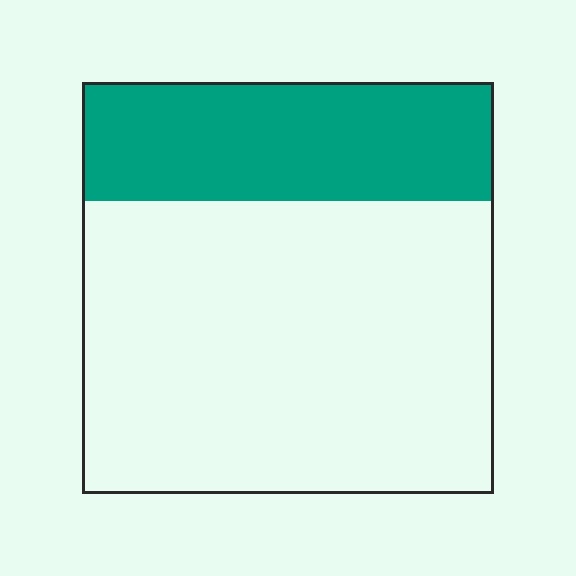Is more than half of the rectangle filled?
No.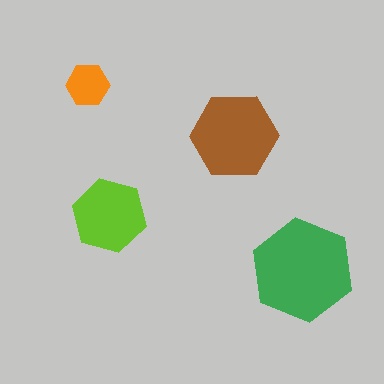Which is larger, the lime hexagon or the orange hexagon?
The lime one.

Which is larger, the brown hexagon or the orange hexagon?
The brown one.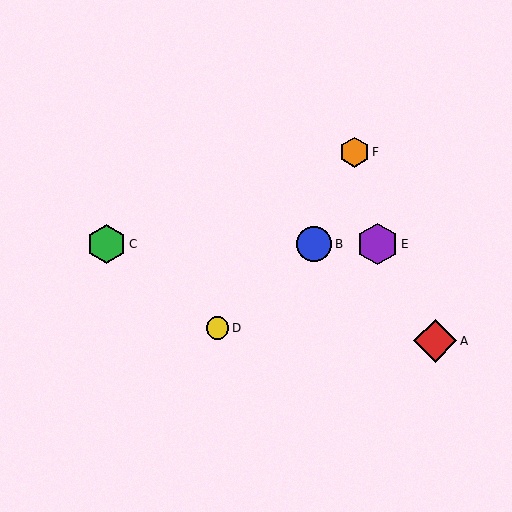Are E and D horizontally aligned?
No, E is at y≈244 and D is at y≈328.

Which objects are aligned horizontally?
Objects B, C, E are aligned horizontally.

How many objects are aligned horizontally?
3 objects (B, C, E) are aligned horizontally.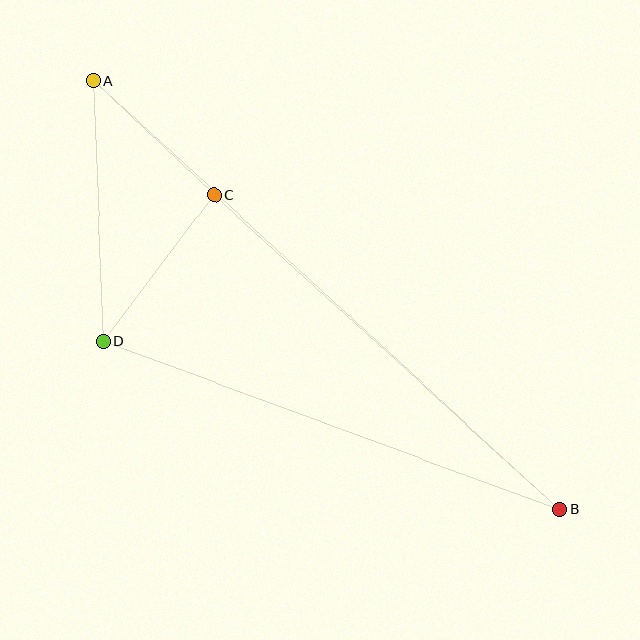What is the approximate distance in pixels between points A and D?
The distance between A and D is approximately 261 pixels.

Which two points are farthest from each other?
Points A and B are farthest from each other.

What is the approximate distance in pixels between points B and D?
The distance between B and D is approximately 487 pixels.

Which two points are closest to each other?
Points A and C are closest to each other.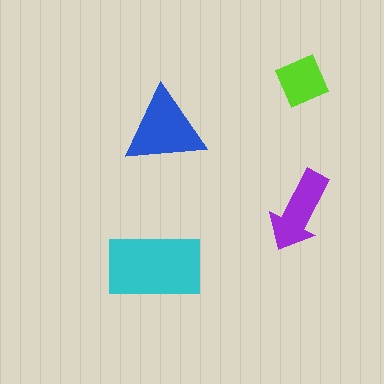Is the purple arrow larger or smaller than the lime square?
Larger.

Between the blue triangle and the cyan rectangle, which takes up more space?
The cyan rectangle.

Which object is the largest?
The cyan rectangle.